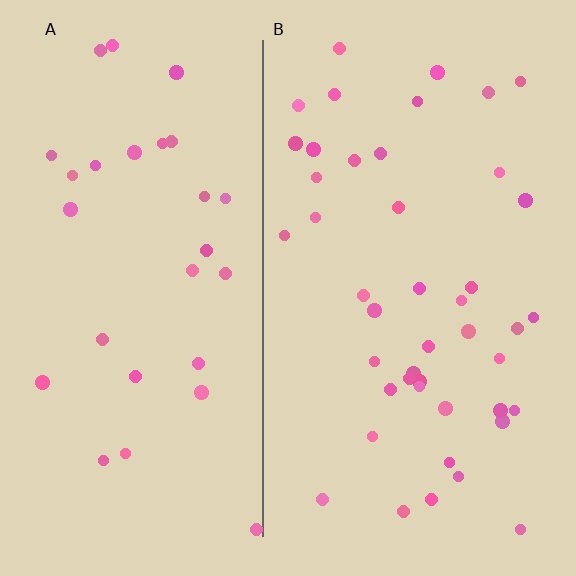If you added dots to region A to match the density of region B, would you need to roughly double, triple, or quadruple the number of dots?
Approximately double.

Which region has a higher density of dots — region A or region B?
B (the right).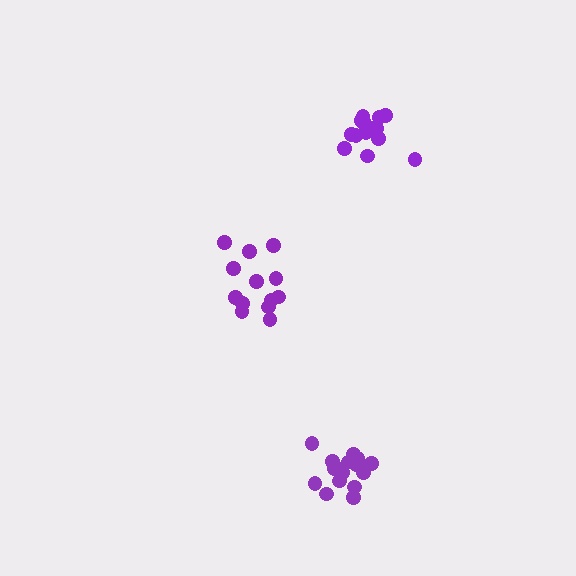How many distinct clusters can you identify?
There are 3 distinct clusters.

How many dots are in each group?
Group 1: 16 dots, Group 2: 13 dots, Group 3: 15 dots (44 total).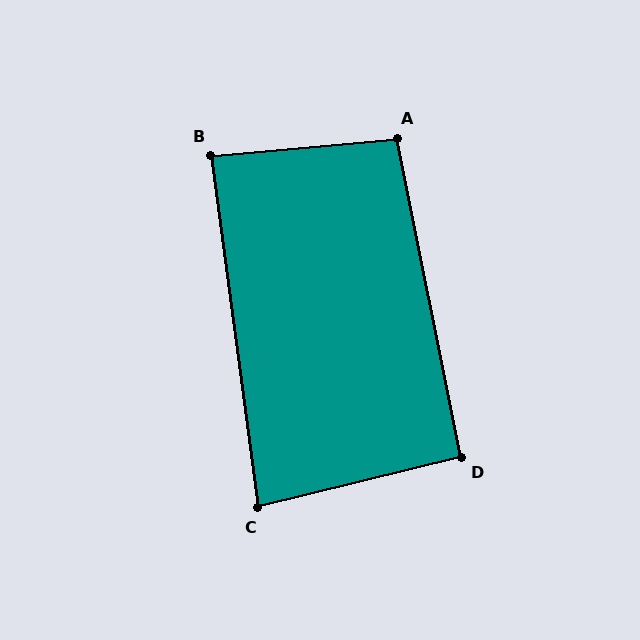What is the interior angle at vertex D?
Approximately 92 degrees (approximately right).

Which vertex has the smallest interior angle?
C, at approximately 84 degrees.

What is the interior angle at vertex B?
Approximately 88 degrees (approximately right).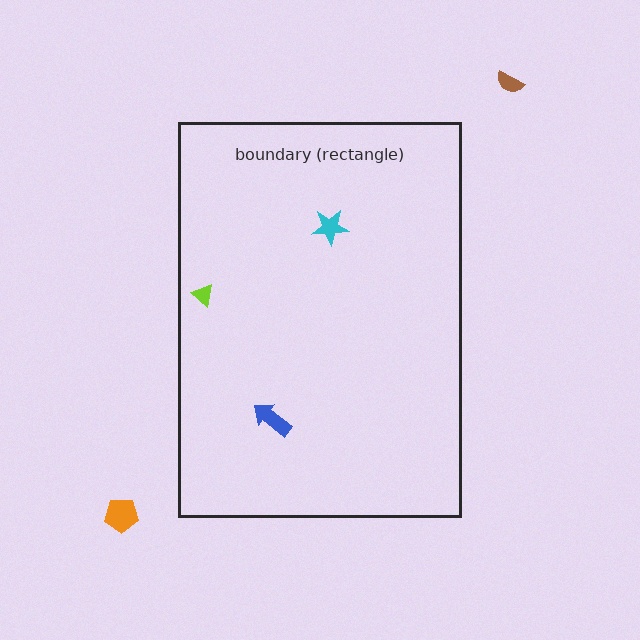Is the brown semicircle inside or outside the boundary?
Outside.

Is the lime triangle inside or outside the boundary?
Inside.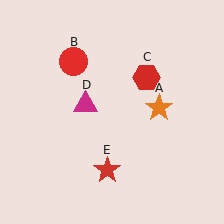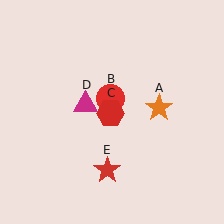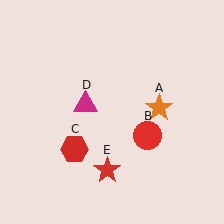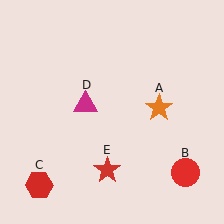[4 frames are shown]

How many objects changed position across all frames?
2 objects changed position: red circle (object B), red hexagon (object C).